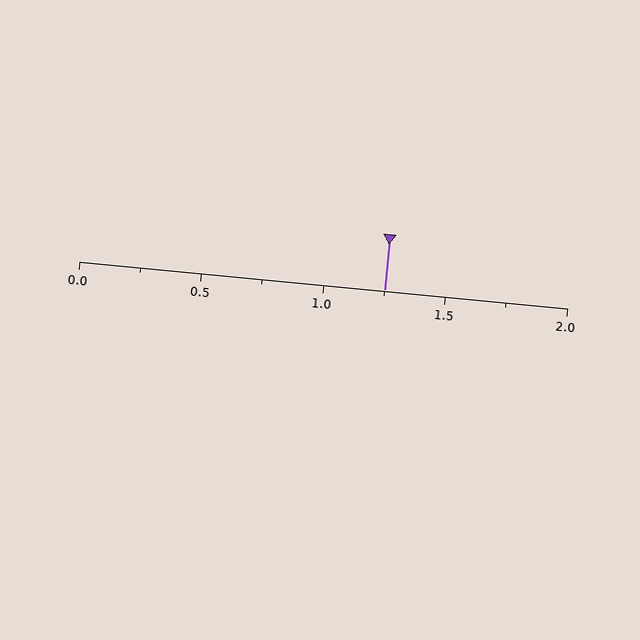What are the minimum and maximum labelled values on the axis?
The axis runs from 0.0 to 2.0.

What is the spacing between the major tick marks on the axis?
The major ticks are spaced 0.5 apart.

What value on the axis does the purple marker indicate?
The marker indicates approximately 1.25.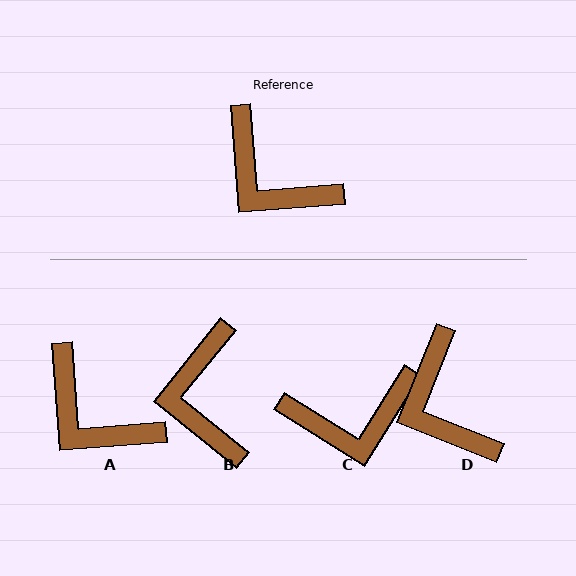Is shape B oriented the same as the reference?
No, it is off by about 43 degrees.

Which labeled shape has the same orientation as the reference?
A.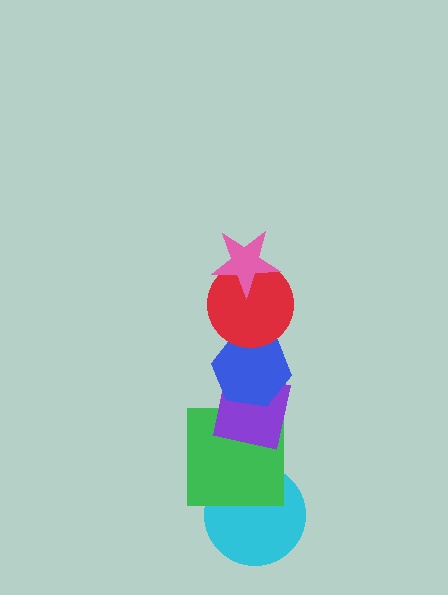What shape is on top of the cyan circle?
The green square is on top of the cyan circle.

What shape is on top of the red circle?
The pink star is on top of the red circle.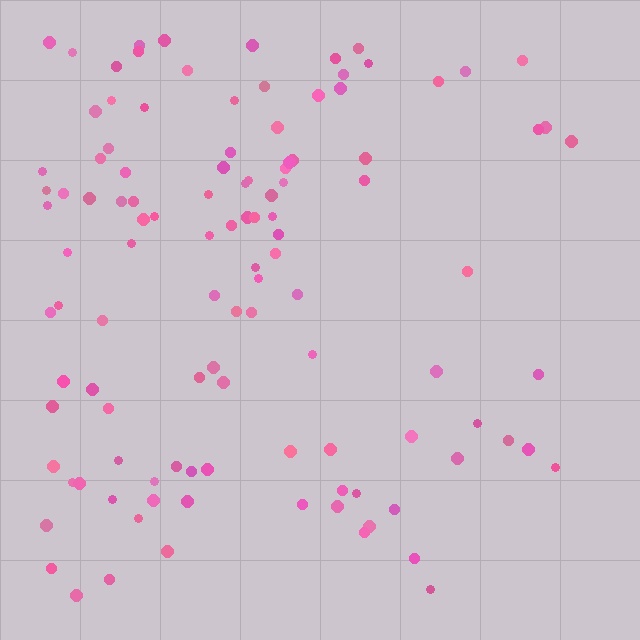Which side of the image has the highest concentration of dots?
The left.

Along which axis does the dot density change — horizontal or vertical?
Horizontal.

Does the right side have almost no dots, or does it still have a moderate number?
Still a moderate number, just noticeably fewer than the left.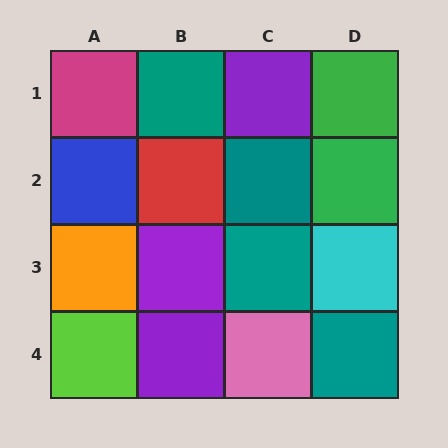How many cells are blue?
1 cell is blue.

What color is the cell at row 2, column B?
Red.